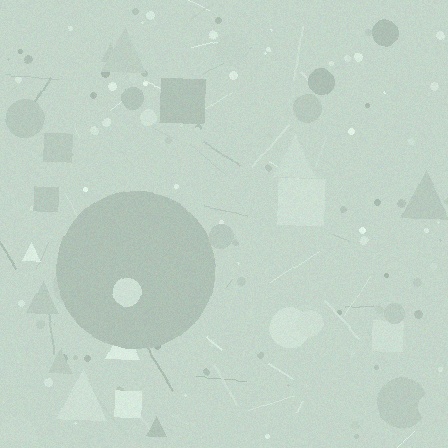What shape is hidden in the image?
A circle is hidden in the image.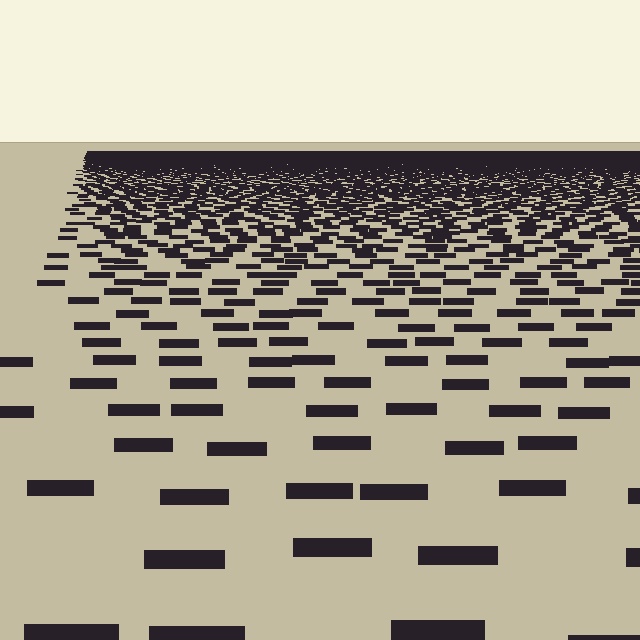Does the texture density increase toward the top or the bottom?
Density increases toward the top.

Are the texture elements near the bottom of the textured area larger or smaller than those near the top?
Larger. Near the bottom, elements are closer to the viewer and appear at a bigger on-screen size.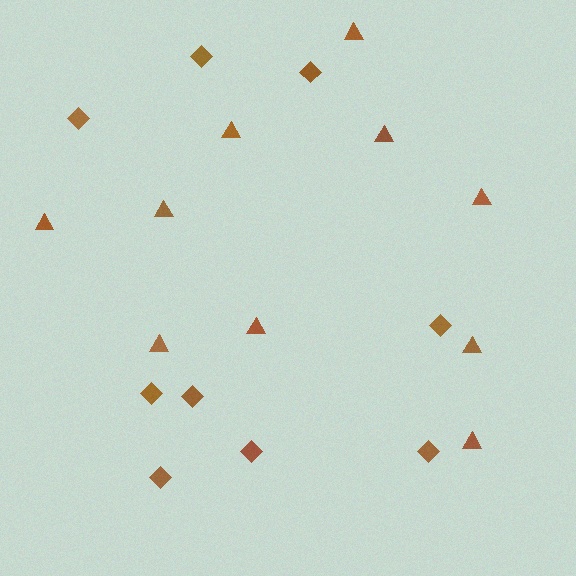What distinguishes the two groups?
There are 2 groups: one group of triangles (10) and one group of diamonds (9).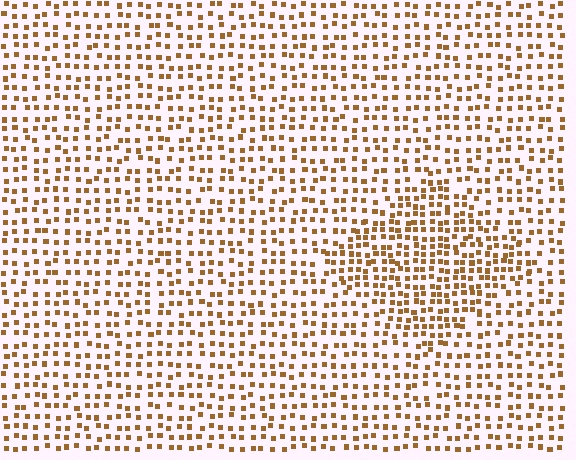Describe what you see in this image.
The image contains small brown elements arranged at two different densities. A diamond-shaped region is visible where the elements are more densely packed than the surrounding area.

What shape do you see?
I see a diamond.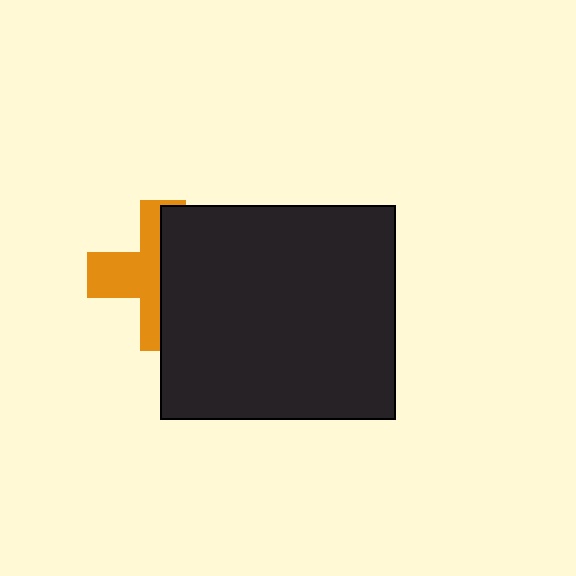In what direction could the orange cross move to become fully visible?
The orange cross could move left. That would shift it out from behind the black rectangle entirely.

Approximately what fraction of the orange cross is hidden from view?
Roughly 53% of the orange cross is hidden behind the black rectangle.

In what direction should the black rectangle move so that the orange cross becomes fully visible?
The black rectangle should move right. That is the shortest direction to clear the overlap and leave the orange cross fully visible.